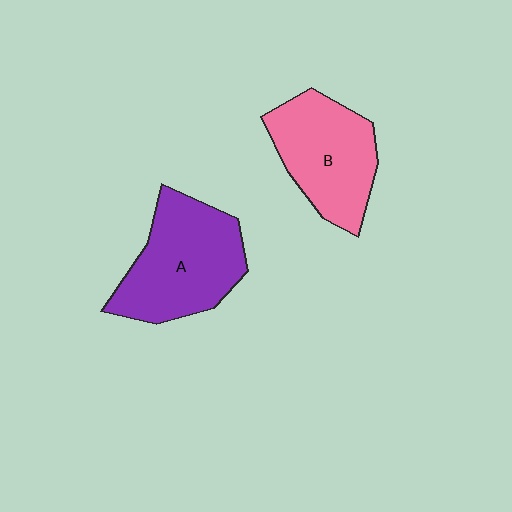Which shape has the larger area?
Shape A (purple).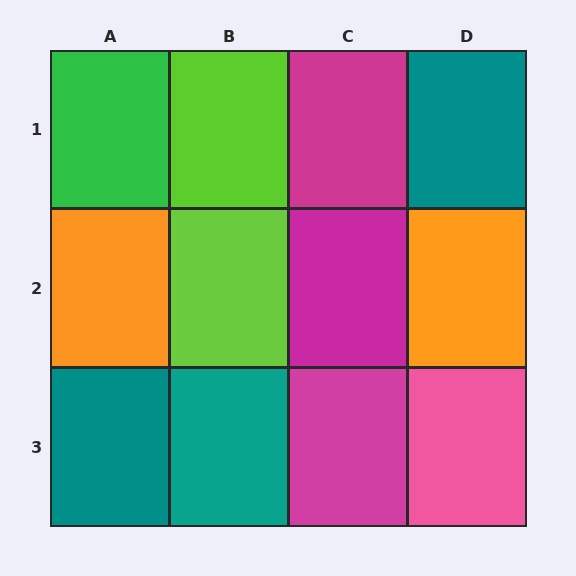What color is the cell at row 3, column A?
Teal.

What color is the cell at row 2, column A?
Orange.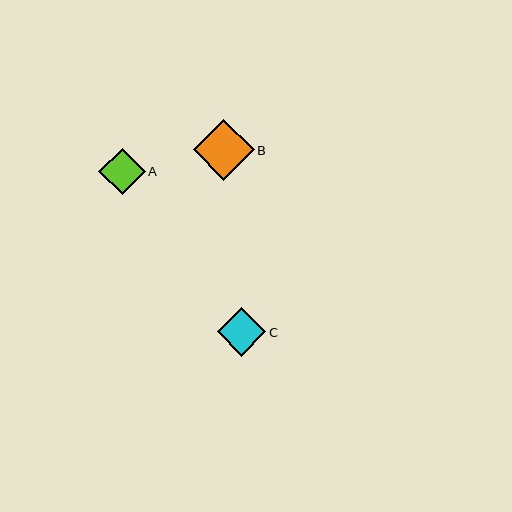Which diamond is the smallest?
Diamond A is the smallest with a size of approximately 46 pixels.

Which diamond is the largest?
Diamond B is the largest with a size of approximately 60 pixels.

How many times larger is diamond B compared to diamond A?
Diamond B is approximately 1.3 times the size of diamond A.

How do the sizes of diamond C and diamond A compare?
Diamond C and diamond A are approximately the same size.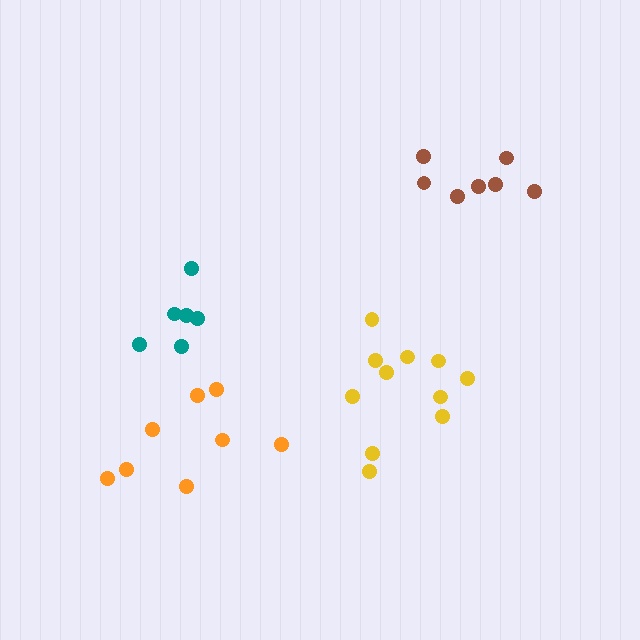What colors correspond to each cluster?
The clusters are colored: teal, brown, orange, yellow.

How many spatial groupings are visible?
There are 4 spatial groupings.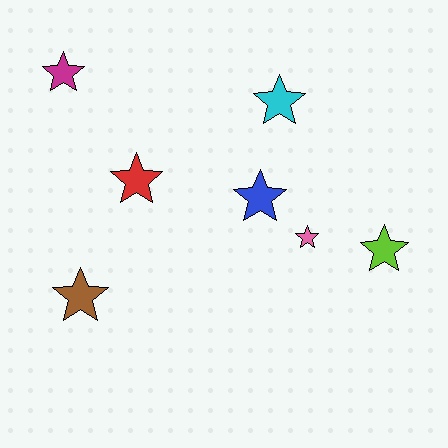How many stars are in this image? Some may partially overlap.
There are 7 stars.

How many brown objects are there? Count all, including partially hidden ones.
There is 1 brown object.